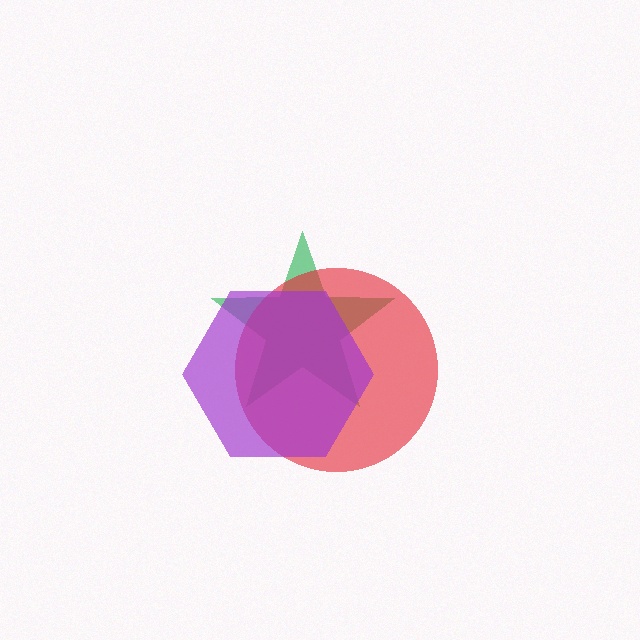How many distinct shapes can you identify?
There are 3 distinct shapes: a green star, a red circle, a purple hexagon.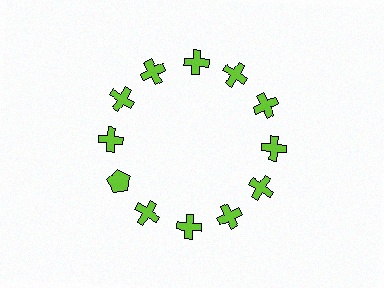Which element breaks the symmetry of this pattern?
The lime pentagon at roughly the 8 o'clock position breaks the symmetry. All other shapes are lime crosses.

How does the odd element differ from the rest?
It has a different shape: pentagon instead of cross.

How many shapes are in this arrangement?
There are 12 shapes arranged in a ring pattern.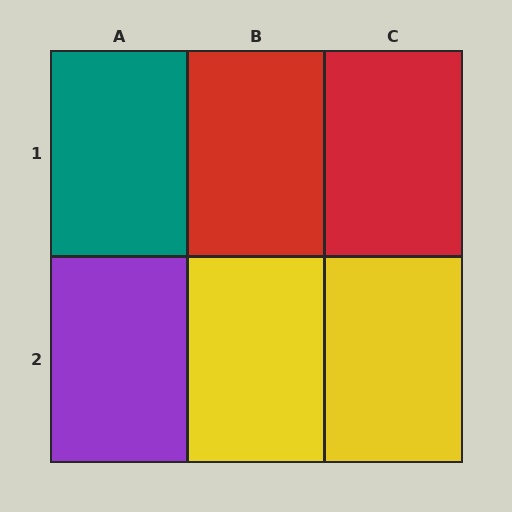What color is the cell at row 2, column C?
Yellow.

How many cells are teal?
1 cell is teal.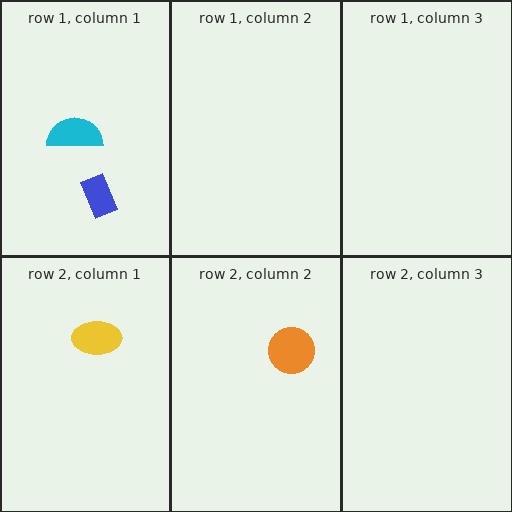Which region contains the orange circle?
The row 2, column 2 region.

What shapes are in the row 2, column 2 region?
The orange circle.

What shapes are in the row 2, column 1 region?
The yellow ellipse.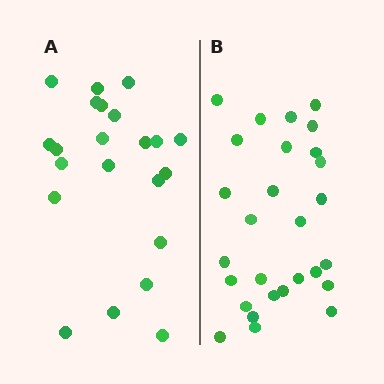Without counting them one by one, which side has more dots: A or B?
Region B (the right region) has more dots.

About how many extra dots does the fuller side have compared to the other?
Region B has about 6 more dots than region A.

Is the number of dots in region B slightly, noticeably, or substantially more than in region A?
Region B has noticeably more, but not dramatically so. The ratio is roughly 1.3 to 1.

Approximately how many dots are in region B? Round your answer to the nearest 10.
About 30 dots. (The exact count is 28, which rounds to 30.)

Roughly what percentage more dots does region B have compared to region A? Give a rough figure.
About 25% more.